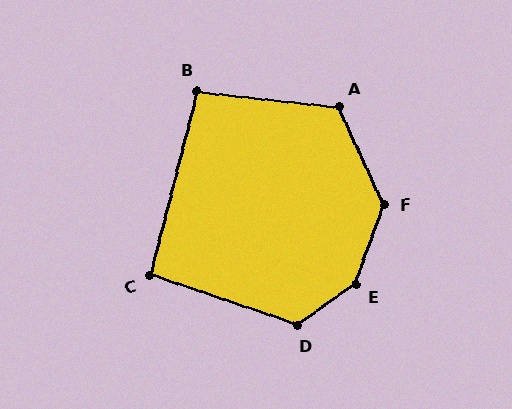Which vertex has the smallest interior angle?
C, at approximately 94 degrees.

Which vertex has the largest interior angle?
E, at approximately 145 degrees.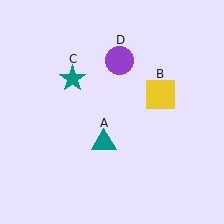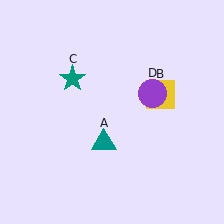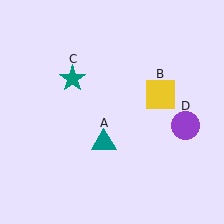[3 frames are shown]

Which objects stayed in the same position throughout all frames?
Teal triangle (object A) and yellow square (object B) and teal star (object C) remained stationary.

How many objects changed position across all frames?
1 object changed position: purple circle (object D).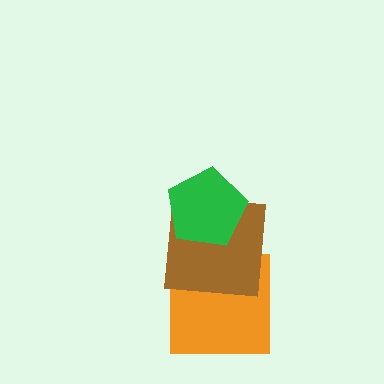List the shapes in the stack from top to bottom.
From top to bottom: the green pentagon, the brown square, the orange square.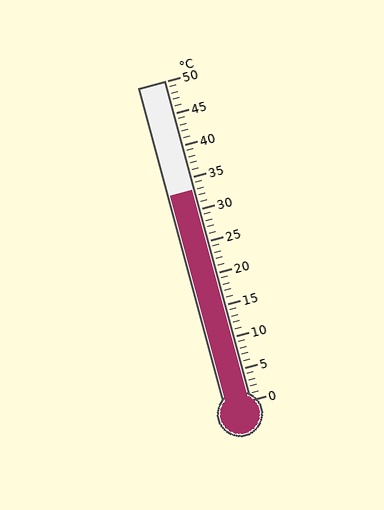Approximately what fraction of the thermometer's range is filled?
The thermometer is filled to approximately 65% of its range.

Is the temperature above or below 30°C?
The temperature is above 30°C.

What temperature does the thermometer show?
The thermometer shows approximately 33°C.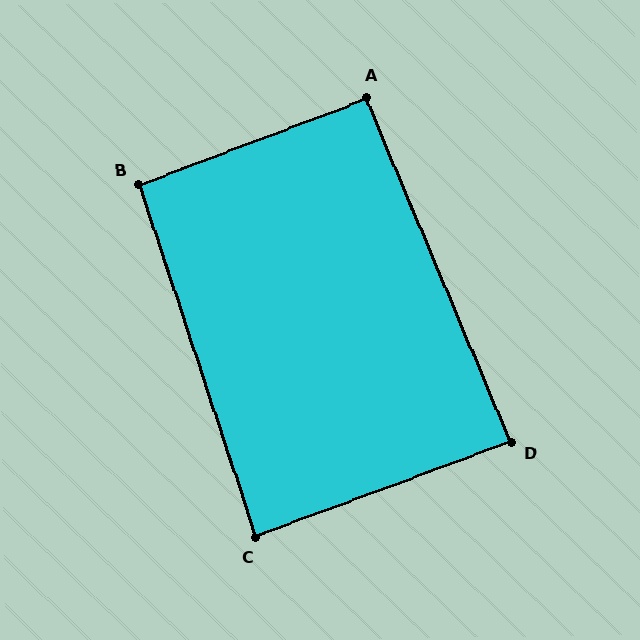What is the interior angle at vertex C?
Approximately 88 degrees (approximately right).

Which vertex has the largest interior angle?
B, at approximately 92 degrees.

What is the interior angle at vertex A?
Approximately 92 degrees (approximately right).